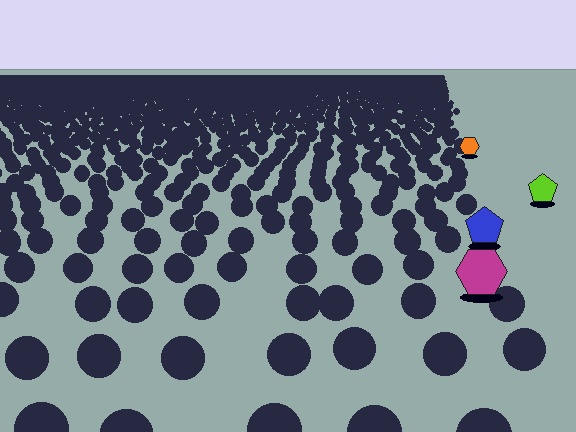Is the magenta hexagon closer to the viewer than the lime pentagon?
Yes. The magenta hexagon is closer — you can tell from the texture gradient: the ground texture is coarser near it.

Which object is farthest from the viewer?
The orange hexagon is farthest from the viewer. It appears smaller and the ground texture around it is denser.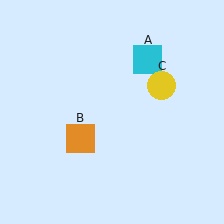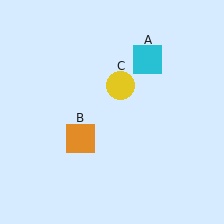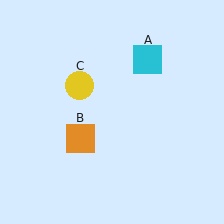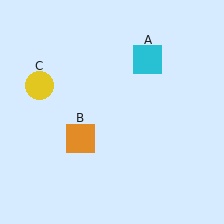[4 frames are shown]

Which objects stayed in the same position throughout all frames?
Cyan square (object A) and orange square (object B) remained stationary.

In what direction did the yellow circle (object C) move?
The yellow circle (object C) moved left.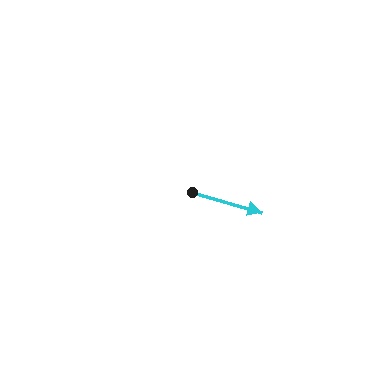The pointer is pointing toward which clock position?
Roughly 4 o'clock.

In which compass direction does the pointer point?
East.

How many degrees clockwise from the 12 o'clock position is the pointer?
Approximately 107 degrees.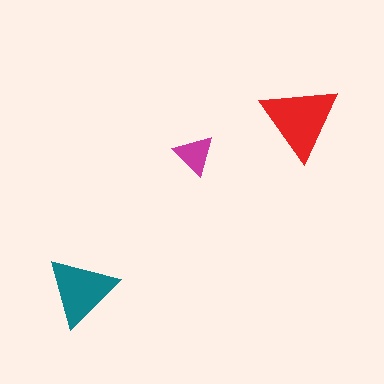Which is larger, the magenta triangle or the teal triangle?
The teal one.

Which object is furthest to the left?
The teal triangle is leftmost.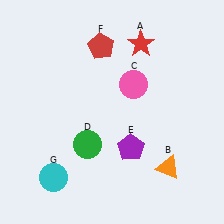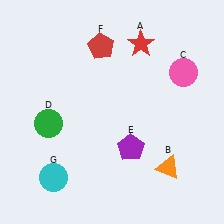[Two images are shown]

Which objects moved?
The objects that moved are: the pink circle (C), the green circle (D).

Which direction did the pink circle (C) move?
The pink circle (C) moved right.